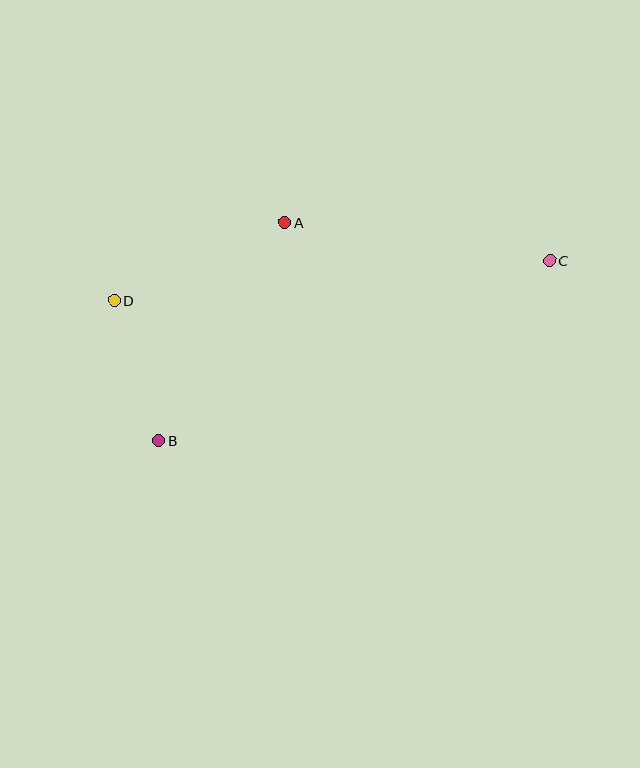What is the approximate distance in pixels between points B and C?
The distance between B and C is approximately 430 pixels.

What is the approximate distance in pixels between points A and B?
The distance between A and B is approximately 252 pixels.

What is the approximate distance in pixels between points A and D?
The distance between A and D is approximately 187 pixels.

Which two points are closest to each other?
Points B and D are closest to each other.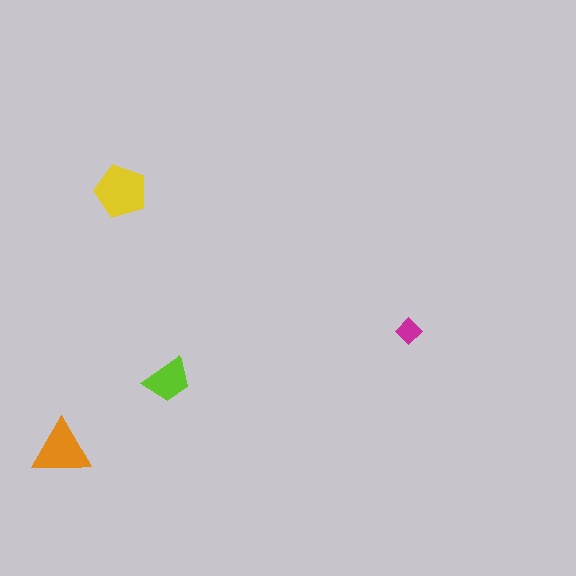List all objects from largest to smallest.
The yellow pentagon, the orange triangle, the lime trapezoid, the magenta diamond.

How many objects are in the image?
There are 4 objects in the image.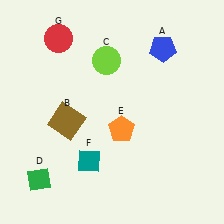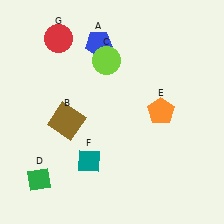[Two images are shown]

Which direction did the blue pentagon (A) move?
The blue pentagon (A) moved left.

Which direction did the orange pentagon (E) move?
The orange pentagon (E) moved right.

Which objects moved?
The objects that moved are: the blue pentagon (A), the orange pentagon (E).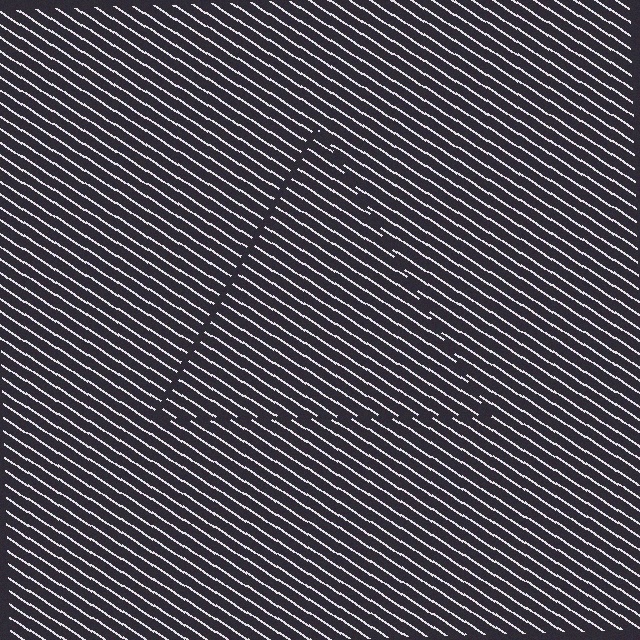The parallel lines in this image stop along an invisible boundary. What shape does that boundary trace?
An illusory triangle. The interior of the shape contains the same grating, shifted by half a period — the contour is defined by the phase discontinuity where line-ends from the inner and outer gratings abut.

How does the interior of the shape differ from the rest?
The interior of the shape contains the same grating, shifted by half a period — the contour is defined by the phase discontinuity where line-ends from the inner and outer gratings abut.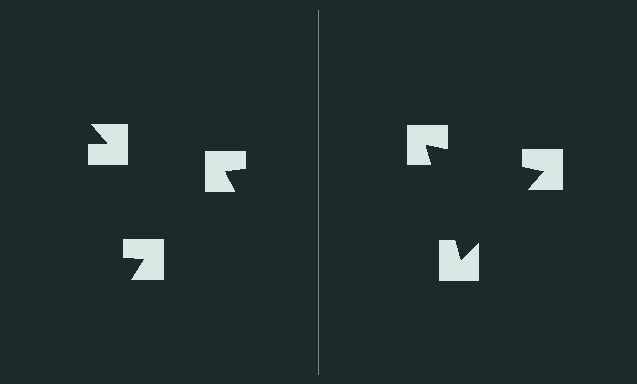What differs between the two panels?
The notched squares are positioned identically on both sides; only the wedge orientations differ. On the right they align to a triangle; on the left they are misaligned.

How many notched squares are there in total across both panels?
6 — 3 on each side.